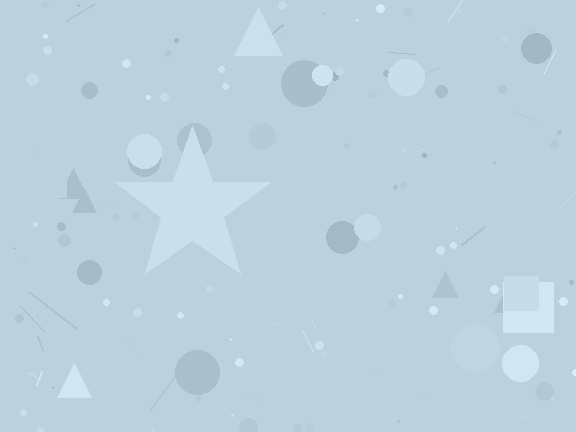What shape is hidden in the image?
A star is hidden in the image.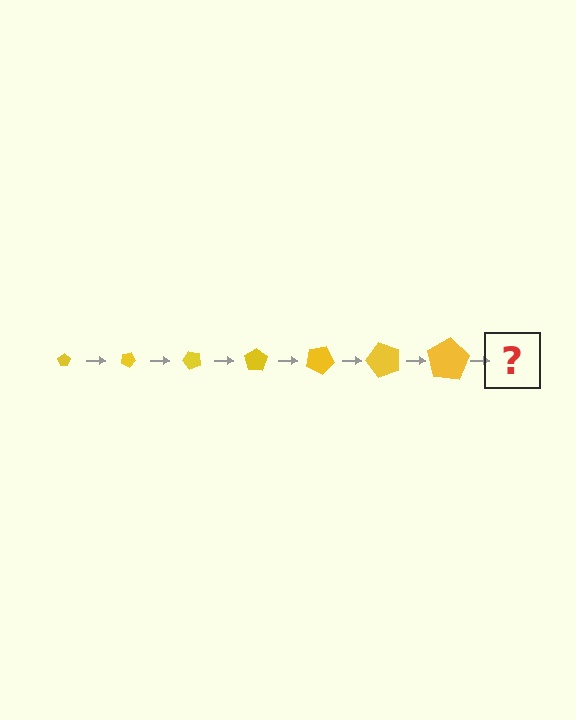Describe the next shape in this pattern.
It should be a pentagon, larger than the previous one and rotated 175 degrees from the start.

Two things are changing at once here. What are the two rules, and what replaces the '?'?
The two rules are that the pentagon grows larger each step and it rotates 25 degrees each step. The '?' should be a pentagon, larger than the previous one and rotated 175 degrees from the start.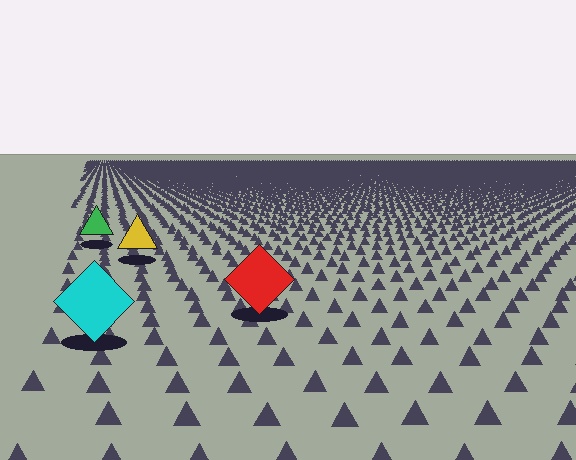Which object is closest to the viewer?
The cyan diamond is closest. The texture marks near it are larger and more spread out.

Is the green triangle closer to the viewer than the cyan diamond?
No. The cyan diamond is closer — you can tell from the texture gradient: the ground texture is coarser near it.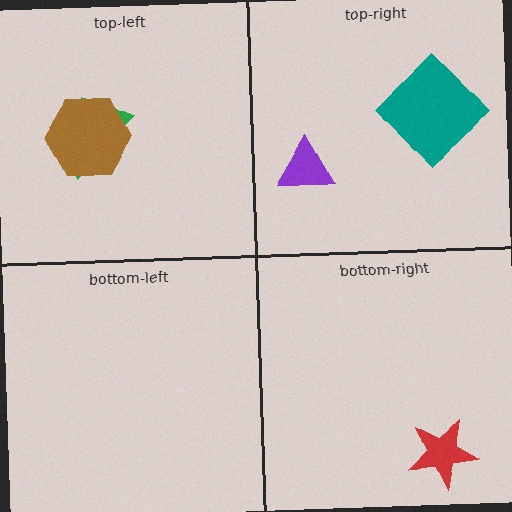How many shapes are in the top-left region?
2.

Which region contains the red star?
The bottom-right region.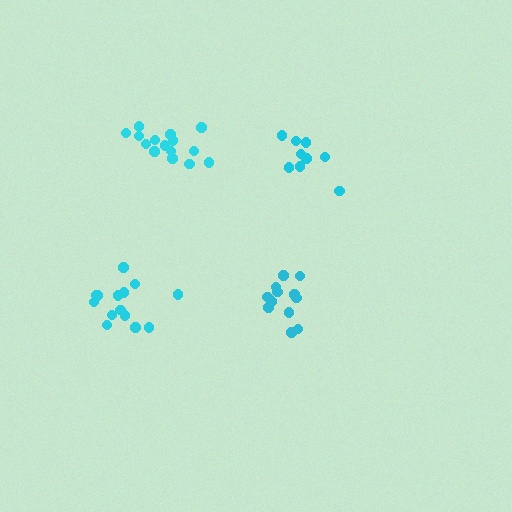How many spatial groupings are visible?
There are 4 spatial groupings.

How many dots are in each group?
Group 1: 14 dots, Group 2: 15 dots, Group 3: 12 dots, Group 4: 9 dots (50 total).